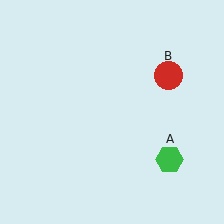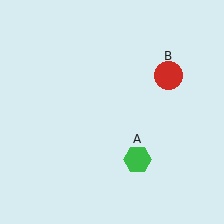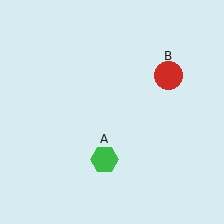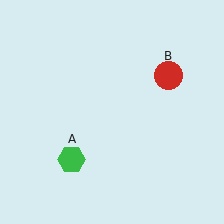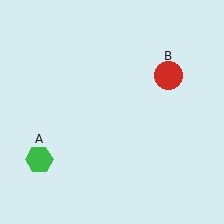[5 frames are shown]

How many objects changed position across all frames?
1 object changed position: green hexagon (object A).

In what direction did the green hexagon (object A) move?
The green hexagon (object A) moved left.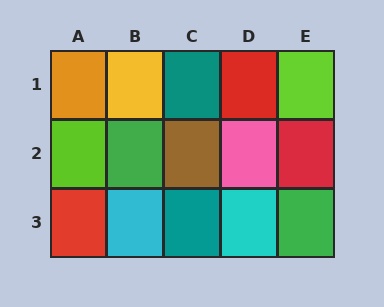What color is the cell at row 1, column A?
Orange.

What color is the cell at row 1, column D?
Red.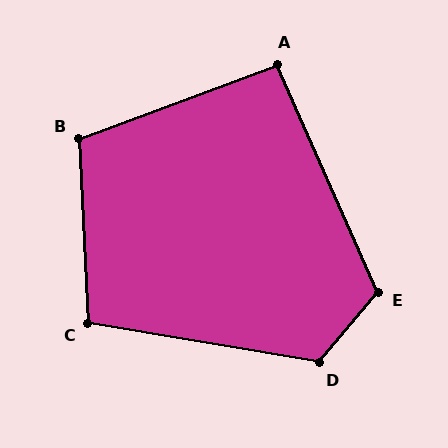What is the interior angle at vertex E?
Approximately 117 degrees (obtuse).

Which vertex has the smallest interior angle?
A, at approximately 93 degrees.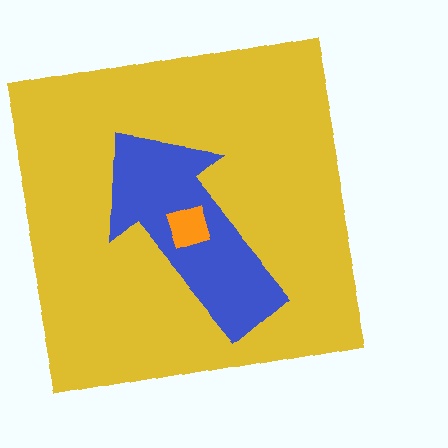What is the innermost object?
The orange diamond.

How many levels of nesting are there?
3.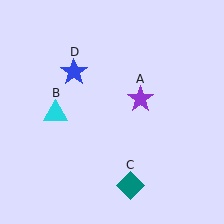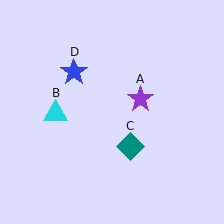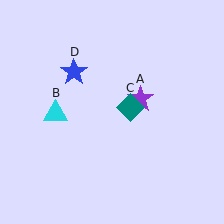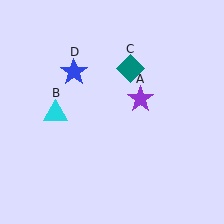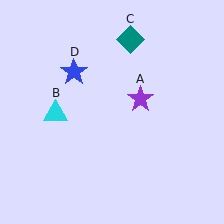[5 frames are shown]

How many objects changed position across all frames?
1 object changed position: teal diamond (object C).